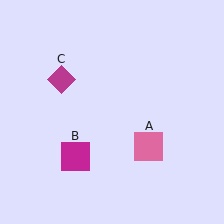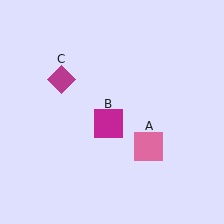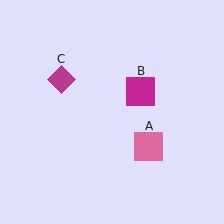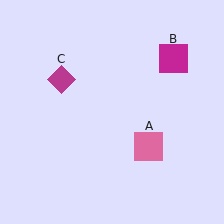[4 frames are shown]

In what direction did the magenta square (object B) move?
The magenta square (object B) moved up and to the right.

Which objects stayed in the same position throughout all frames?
Pink square (object A) and magenta diamond (object C) remained stationary.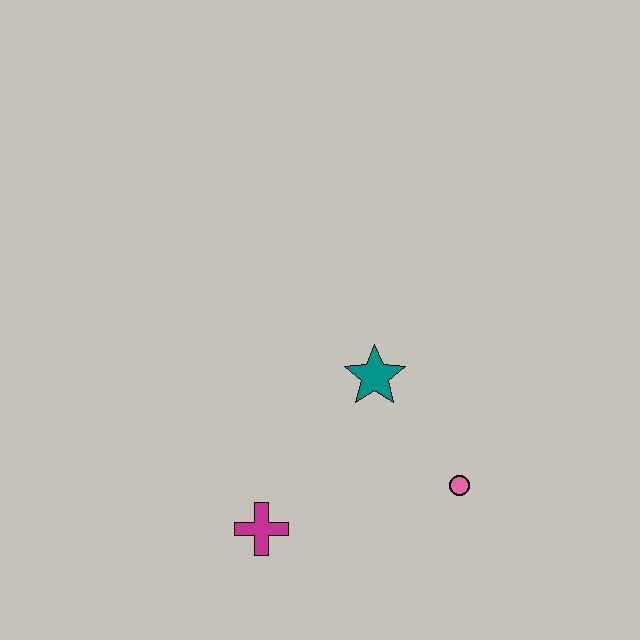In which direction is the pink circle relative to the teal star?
The pink circle is below the teal star.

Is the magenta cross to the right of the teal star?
No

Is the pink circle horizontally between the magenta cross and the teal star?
No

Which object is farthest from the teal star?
The magenta cross is farthest from the teal star.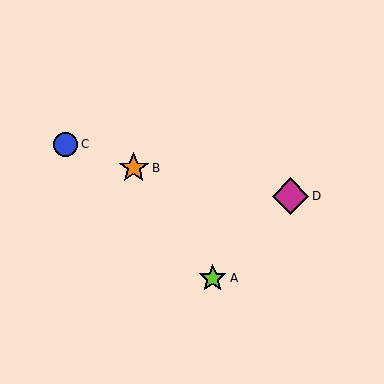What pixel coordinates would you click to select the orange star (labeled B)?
Click at (134, 168) to select the orange star B.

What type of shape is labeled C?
Shape C is a blue circle.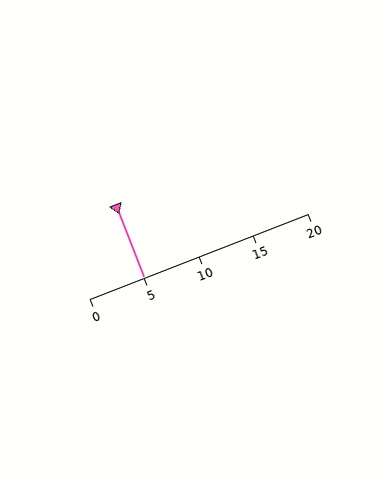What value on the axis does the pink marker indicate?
The marker indicates approximately 5.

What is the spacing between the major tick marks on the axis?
The major ticks are spaced 5 apart.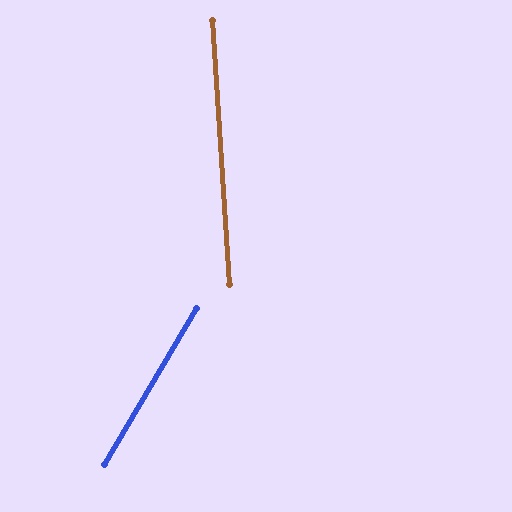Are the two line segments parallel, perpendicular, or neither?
Neither parallel nor perpendicular — they differ by about 34°.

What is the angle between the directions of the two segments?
Approximately 34 degrees.